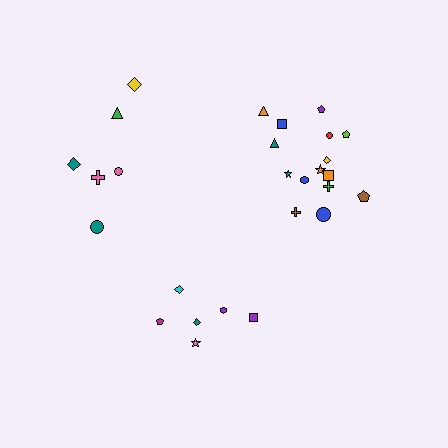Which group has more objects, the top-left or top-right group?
The top-right group.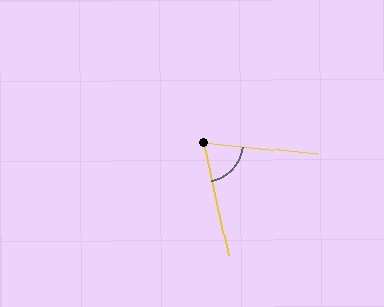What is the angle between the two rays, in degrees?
Approximately 72 degrees.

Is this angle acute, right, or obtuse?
It is acute.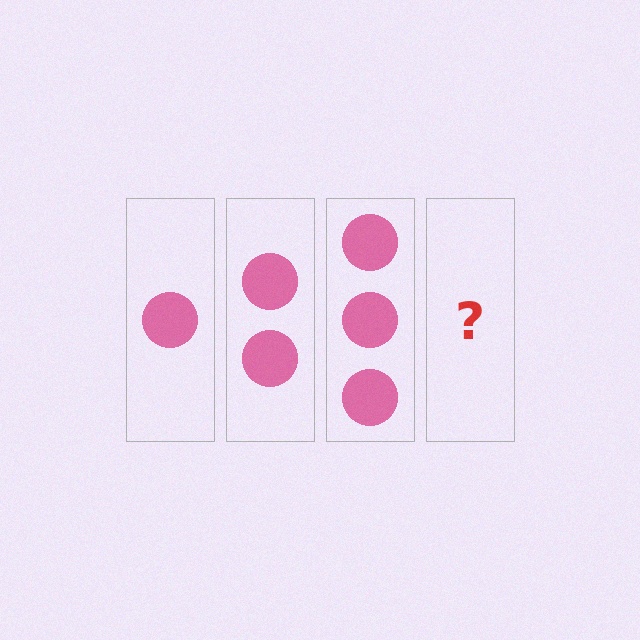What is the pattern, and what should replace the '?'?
The pattern is that each step adds one more circle. The '?' should be 4 circles.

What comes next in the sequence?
The next element should be 4 circles.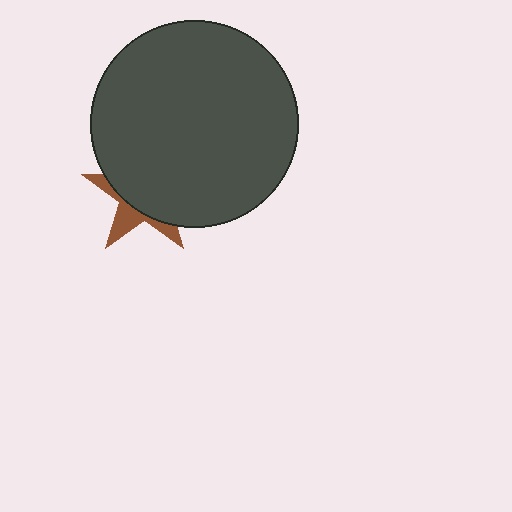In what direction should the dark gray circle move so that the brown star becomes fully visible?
The dark gray circle should move up. That is the shortest direction to clear the overlap and leave the brown star fully visible.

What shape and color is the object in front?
The object in front is a dark gray circle.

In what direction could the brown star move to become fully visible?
The brown star could move down. That would shift it out from behind the dark gray circle entirely.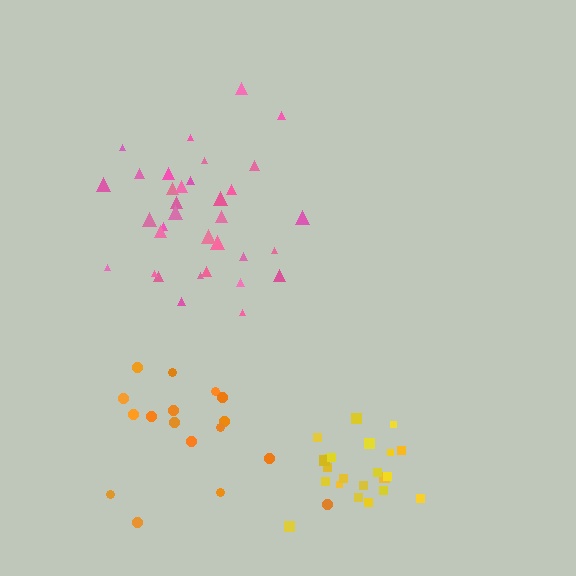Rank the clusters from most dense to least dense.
yellow, pink, orange.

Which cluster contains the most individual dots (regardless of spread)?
Pink (34).